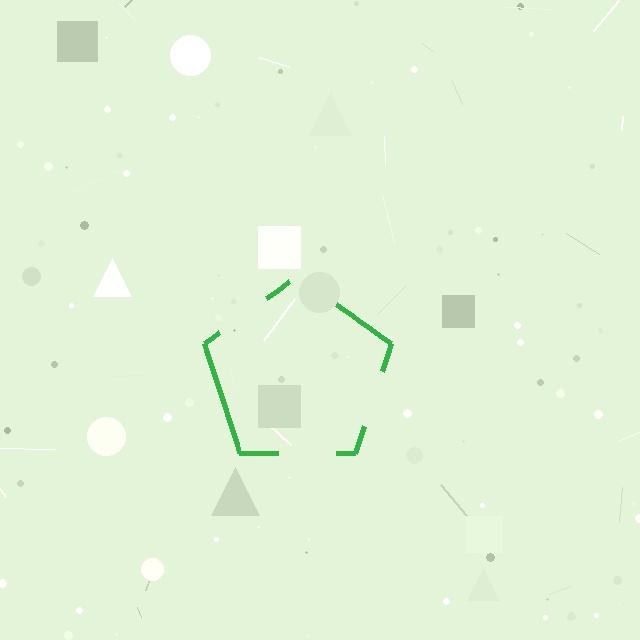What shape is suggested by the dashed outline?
The dashed outline suggests a pentagon.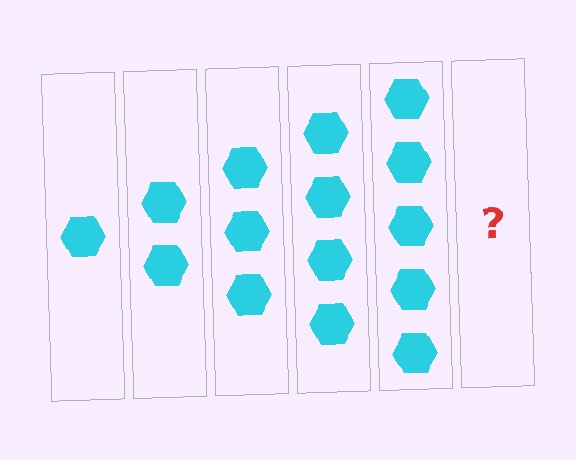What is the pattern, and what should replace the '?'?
The pattern is that each step adds one more hexagon. The '?' should be 6 hexagons.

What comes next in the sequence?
The next element should be 6 hexagons.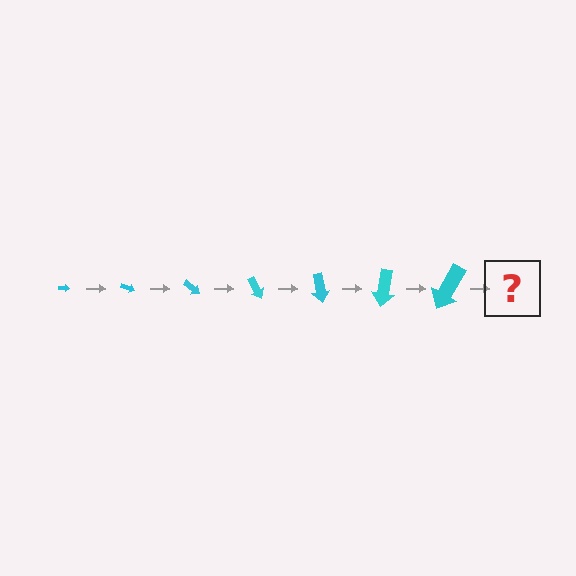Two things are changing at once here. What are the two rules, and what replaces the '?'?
The two rules are that the arrow grows larger each step and it rotates 20 degrees each step. The '?' should be an arrow, larger than the previous one and rotated 140 degrees from the start.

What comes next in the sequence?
The next element should be an arrow, larger than the previous one and rotated 140 degrees from the start.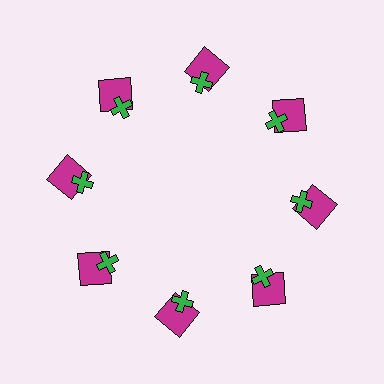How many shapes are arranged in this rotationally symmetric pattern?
There are 16 shapes, arranged in 8 groups of 2.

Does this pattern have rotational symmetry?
Yes, this pattern has 8-fold rotational symmetry. It looks the same after rotating 45 degrees around the center.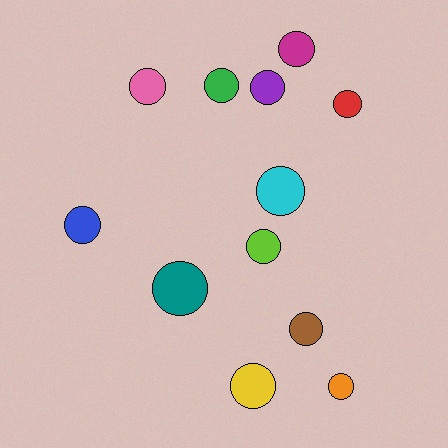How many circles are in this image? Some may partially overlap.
There are 12 circles.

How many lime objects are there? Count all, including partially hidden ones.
There is 1 lime object.